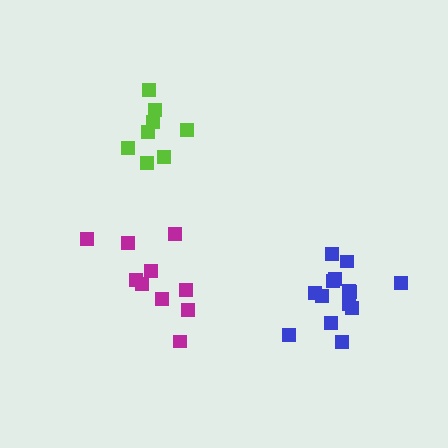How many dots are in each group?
Group 1: 10 dots, Group 2: 14 dots, Group 3: 8 dots (32 total).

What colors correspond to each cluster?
The clusters are colored: magenta, blue, lime.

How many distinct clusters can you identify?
There are 3 distinct clusters.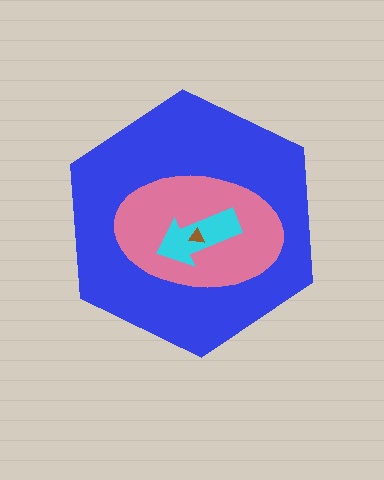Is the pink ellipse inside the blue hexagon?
Yes.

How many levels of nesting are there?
4.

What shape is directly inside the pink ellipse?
The cyan arrow.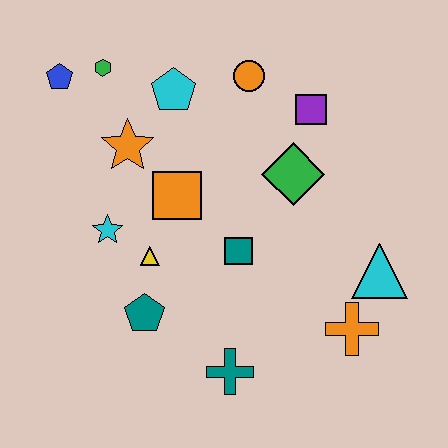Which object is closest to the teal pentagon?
The yellow triangle is closest to the teal pentagon.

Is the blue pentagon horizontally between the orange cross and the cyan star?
No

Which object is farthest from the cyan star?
The cyan triangle is farthest from the cyan star.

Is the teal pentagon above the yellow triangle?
No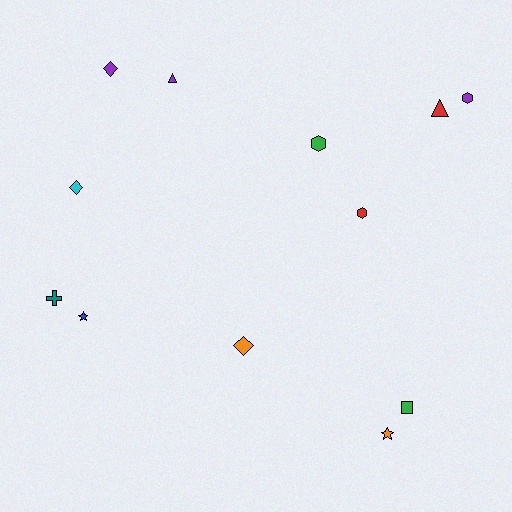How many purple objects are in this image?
There are 3 purple objects.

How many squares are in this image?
There is 1 square.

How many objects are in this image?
There are 12 objects.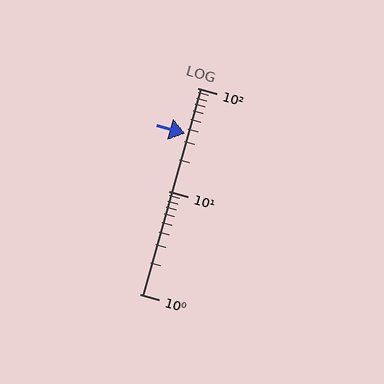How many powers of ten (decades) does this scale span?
The scale spans 2 decades, from 1 to 100.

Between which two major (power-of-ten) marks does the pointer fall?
The pointer is between 10 and 100.